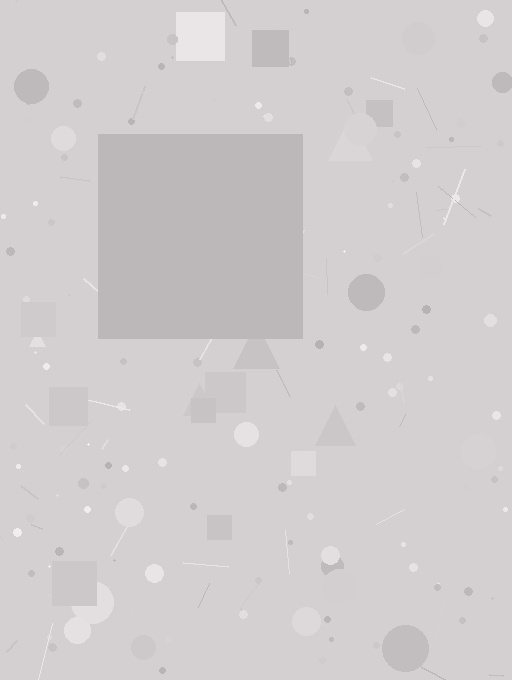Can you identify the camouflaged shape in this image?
The camouflaged shape is a square.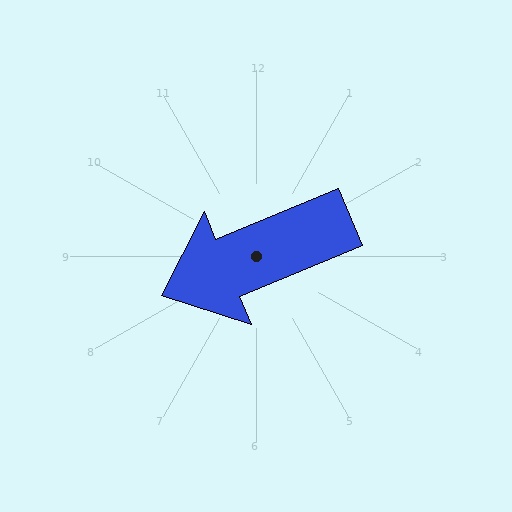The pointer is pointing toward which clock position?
Roughly 8 o'clock.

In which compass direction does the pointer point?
Southwest.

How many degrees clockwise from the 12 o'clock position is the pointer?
Approximately 247 degrees.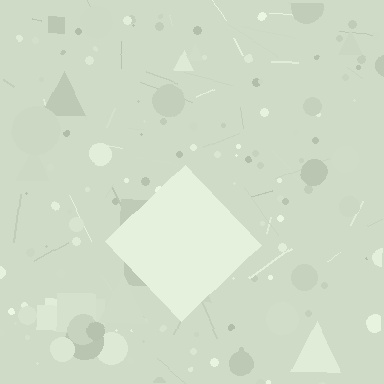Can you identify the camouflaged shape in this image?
The camouflaged shape is a diamond.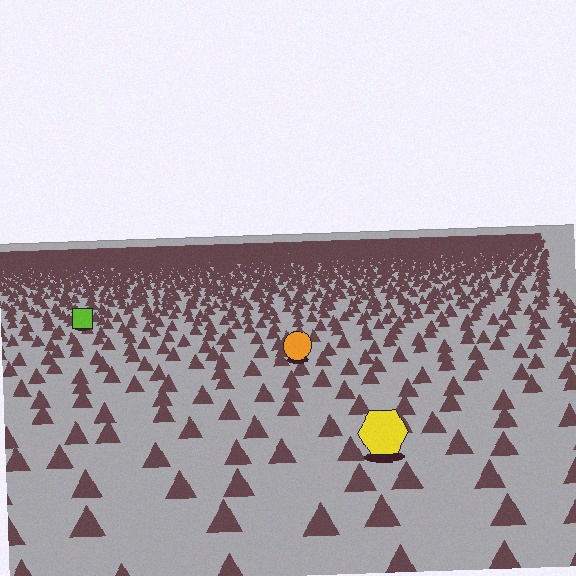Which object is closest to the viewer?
The yellow hexagon is closest. The texture marks near it are larger and more spread out.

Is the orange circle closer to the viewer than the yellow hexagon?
No. The yellow hexagon is closer — you can tell from the texture gradient: the ground texture is coarser near it.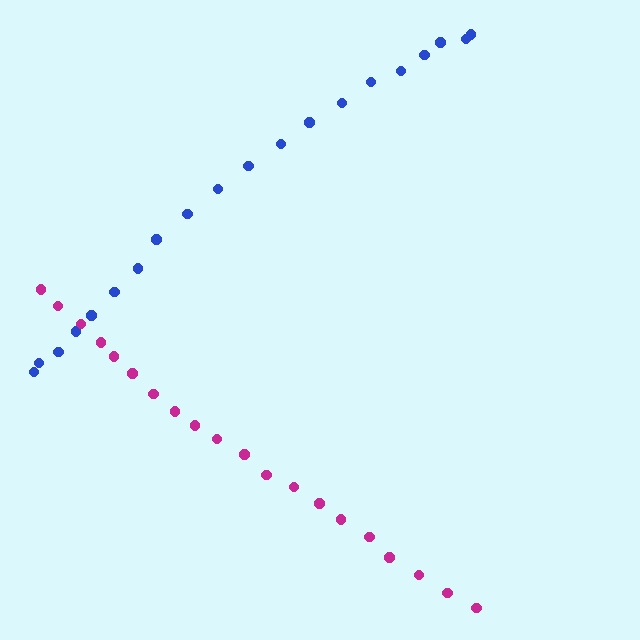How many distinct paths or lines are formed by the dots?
There are 2 distinct paths.